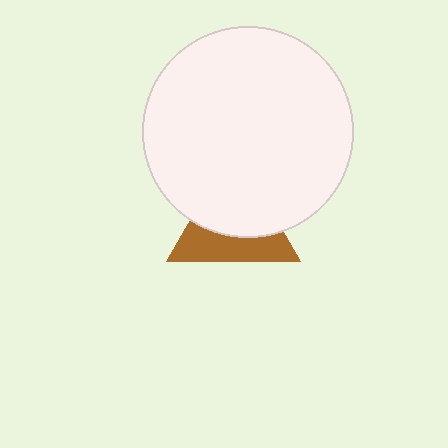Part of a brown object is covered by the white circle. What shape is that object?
It is a triangle.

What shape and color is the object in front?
The object in front is a white circle.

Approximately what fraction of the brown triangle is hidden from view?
Roughly 58% of the brown triangle is hidden behind the white circle.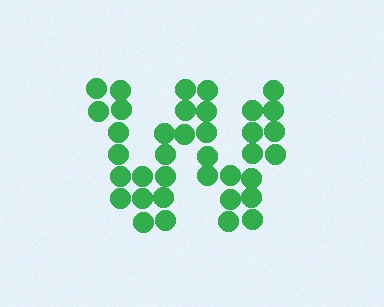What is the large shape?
The large shape is the letter W.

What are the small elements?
The small elements are circles.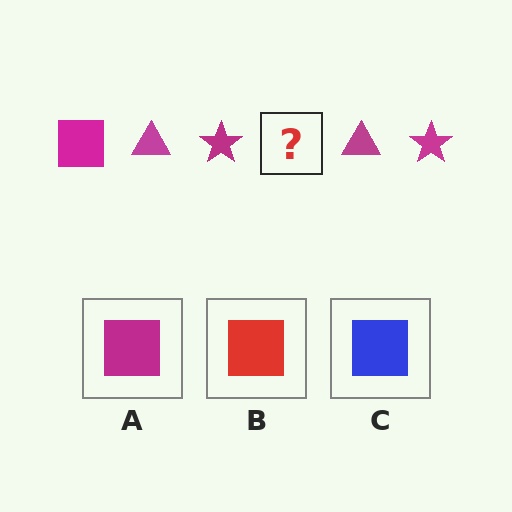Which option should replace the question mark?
Option A.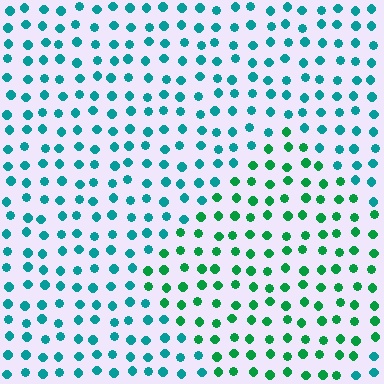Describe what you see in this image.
The image is filled with small teal elements in a uniform arrangement. A diamond-shaped region is visible where the elements are tinted to a slightly different hue, forming a subtle color boundary.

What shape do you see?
I see a diamond.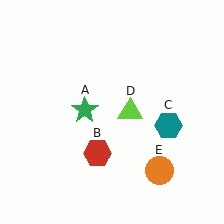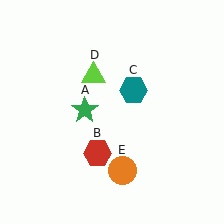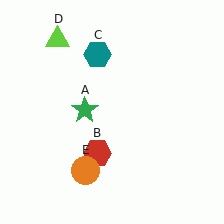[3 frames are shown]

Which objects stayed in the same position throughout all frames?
Green star (object A) and red hexagon (object B) remained stationary.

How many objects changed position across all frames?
3 objects changed position: teal hexagon (object C), lime triangle (object D), orange circle (object E).